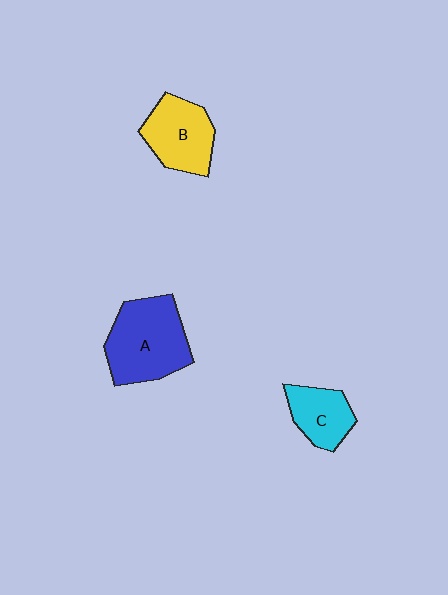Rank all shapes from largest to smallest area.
From largest to smallest: A (blue), B (yellow), C (cyan).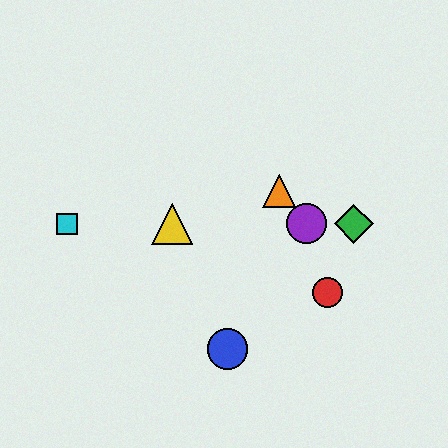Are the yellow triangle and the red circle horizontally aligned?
No, the yellow triangle is at y≈224 and the red circle is at y≈293.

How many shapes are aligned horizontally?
4 shapes (the green diamond, the yellow triangle, the purple circle, the cyan square) are aligned horizontally.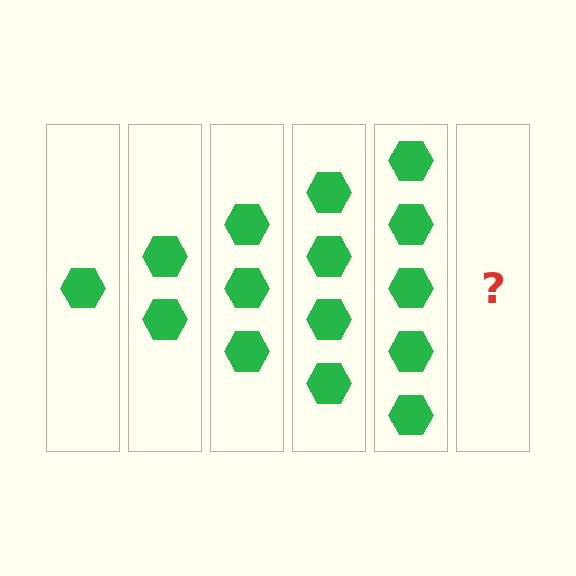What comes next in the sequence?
The next element should be 6 hexagons.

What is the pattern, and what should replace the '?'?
The pattern is that each step adds one more hexagon. The '?' should be 6 hexagons.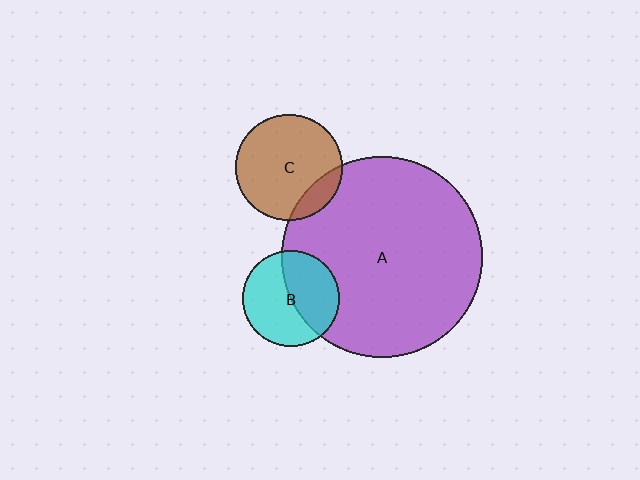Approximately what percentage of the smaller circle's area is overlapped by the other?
Approximately 45%.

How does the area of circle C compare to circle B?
Approximately 1.2 times.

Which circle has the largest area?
Circle A (purple).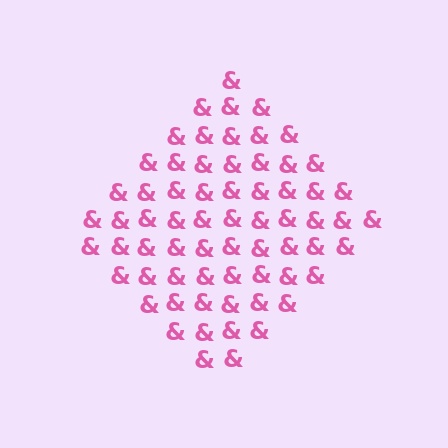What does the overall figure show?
The overall figure shows a diamond.